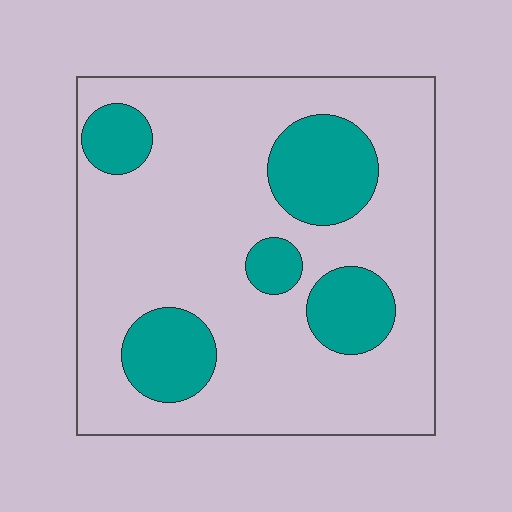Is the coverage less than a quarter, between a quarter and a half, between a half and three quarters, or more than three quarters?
Less than a quarter.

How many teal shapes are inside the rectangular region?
5.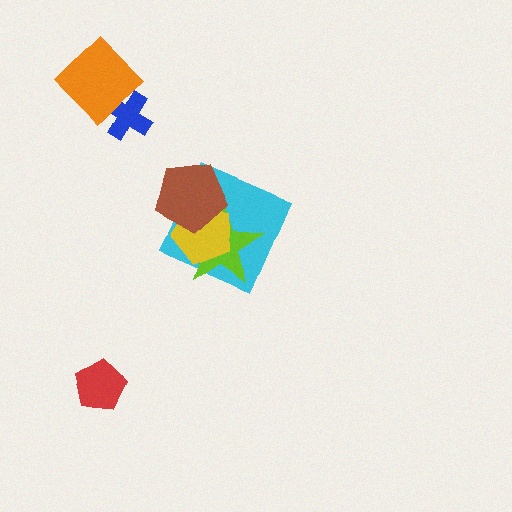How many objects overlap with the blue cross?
1 object overlaps with the blue cross.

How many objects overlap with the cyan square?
3 objects overlap with the cyan square.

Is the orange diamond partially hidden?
No, no other shape covers it.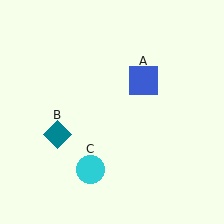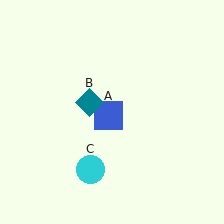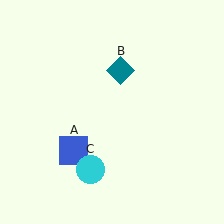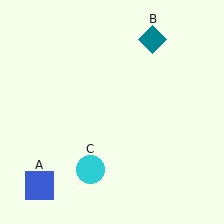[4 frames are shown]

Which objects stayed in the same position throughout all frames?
Cyan circle (object C) remained stationary.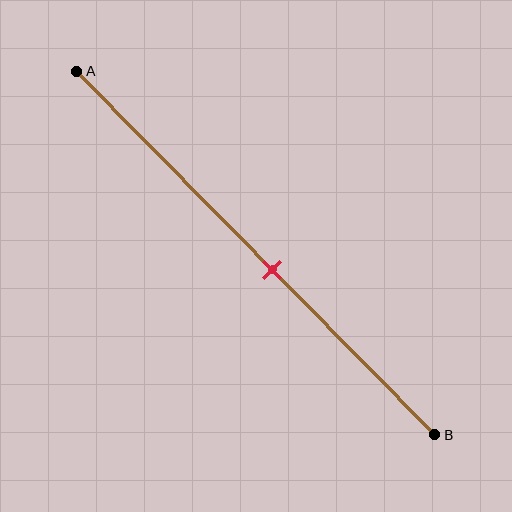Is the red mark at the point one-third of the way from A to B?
No, the mark is at about 55% from A, not at the 33% one-third point.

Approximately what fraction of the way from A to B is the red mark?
The red mark is approximately 55% of the way from A to B.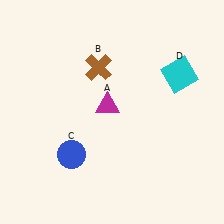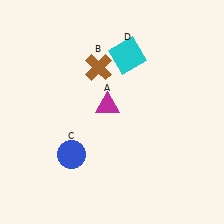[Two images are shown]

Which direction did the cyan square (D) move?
The cyan square (D) moved left.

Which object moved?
The cyan square (D) moved left.